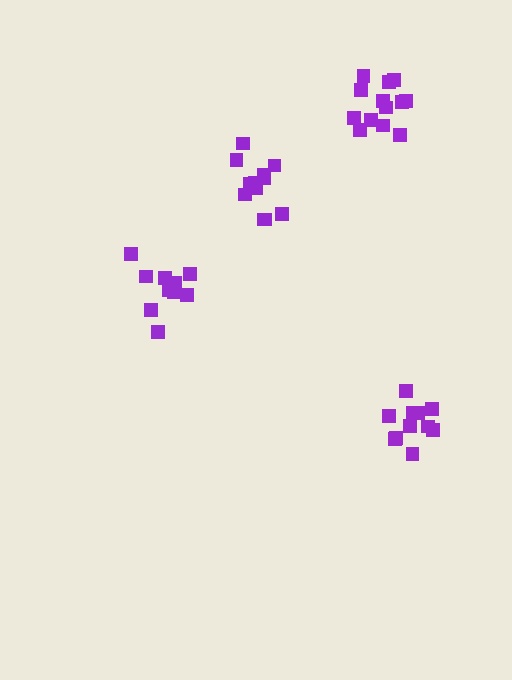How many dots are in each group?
Group 1: 12 dots, Group 2: 13 dots, Group 3: 11 dots, Group 4: 11 dots (47 total).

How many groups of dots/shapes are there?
There are 4 groups.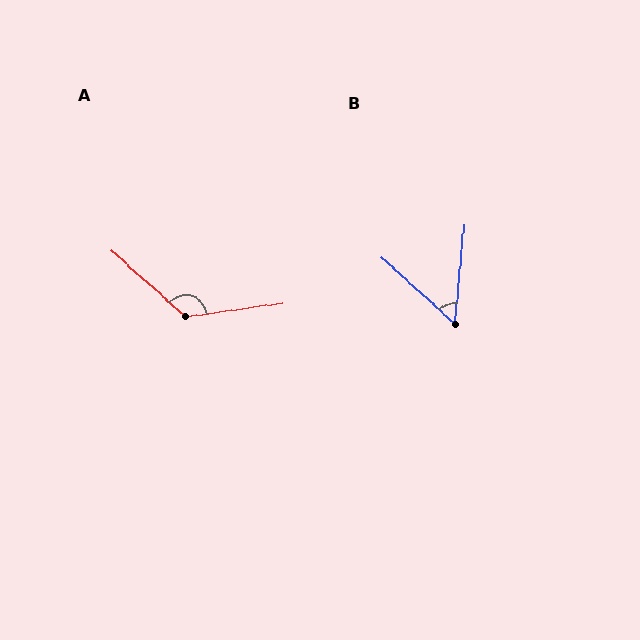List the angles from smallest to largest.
B (53°), A (131°).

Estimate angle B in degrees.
Approximately 53 degrees.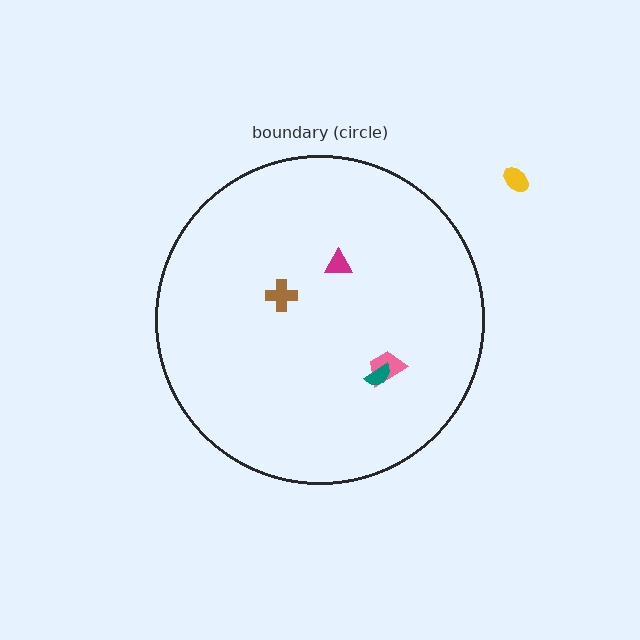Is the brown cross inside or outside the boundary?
Inside.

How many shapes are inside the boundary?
4 inside, 1 outside.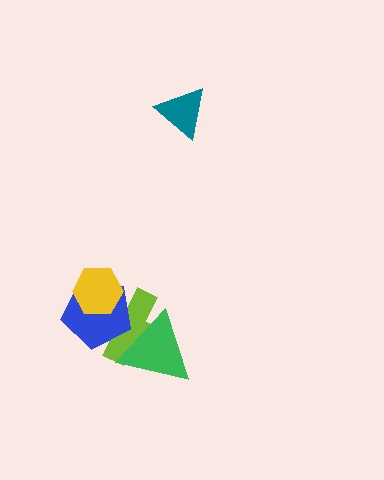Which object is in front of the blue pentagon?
The yellow hexagon is in front of the blue pentagon.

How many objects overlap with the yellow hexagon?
2 objects overlap with the yellow hexagon.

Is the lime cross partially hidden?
Yes, it is partially covered by another shape.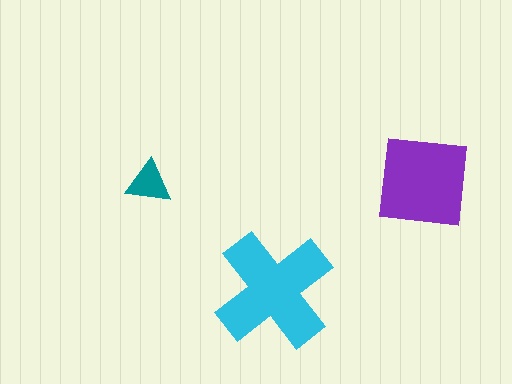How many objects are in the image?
There are 3 objects in the image.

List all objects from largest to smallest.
The cyan cross, the purple square, the teal triangle.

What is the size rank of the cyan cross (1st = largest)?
1st.